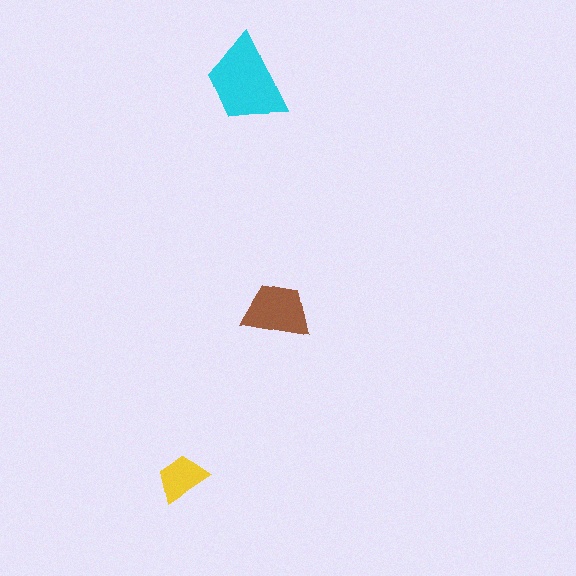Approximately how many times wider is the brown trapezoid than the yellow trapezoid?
About 1.5 times wider.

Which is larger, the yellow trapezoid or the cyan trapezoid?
The cyan one.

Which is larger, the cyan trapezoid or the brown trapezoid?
The cyan one.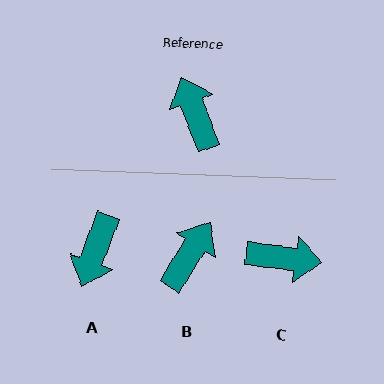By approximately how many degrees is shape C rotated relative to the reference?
Approximately 118 degrees clockwise.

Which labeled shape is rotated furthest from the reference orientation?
A, about 139 degrees away.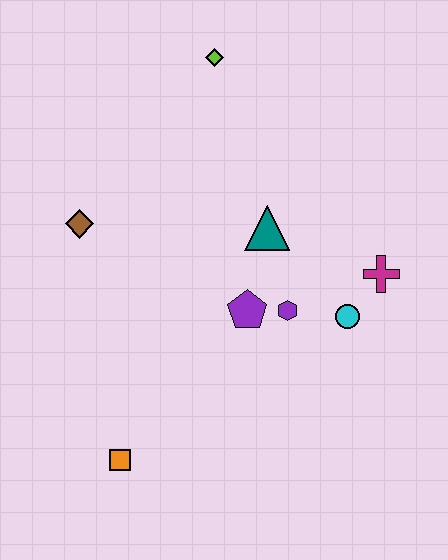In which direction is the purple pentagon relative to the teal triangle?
The purple pentagon is below the teal triangle.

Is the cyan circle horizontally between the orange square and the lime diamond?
No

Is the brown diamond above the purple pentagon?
Yes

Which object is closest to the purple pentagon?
The purple hexagon is closest to the purple pentagon.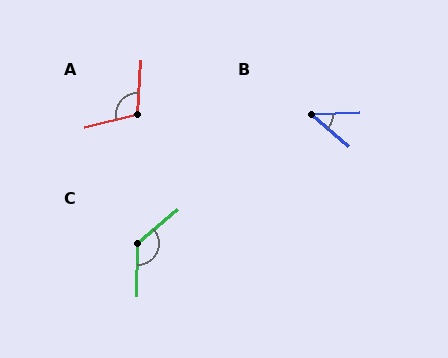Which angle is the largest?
C, at approximately 130 degrees.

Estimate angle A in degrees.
Approximately 107 degrees.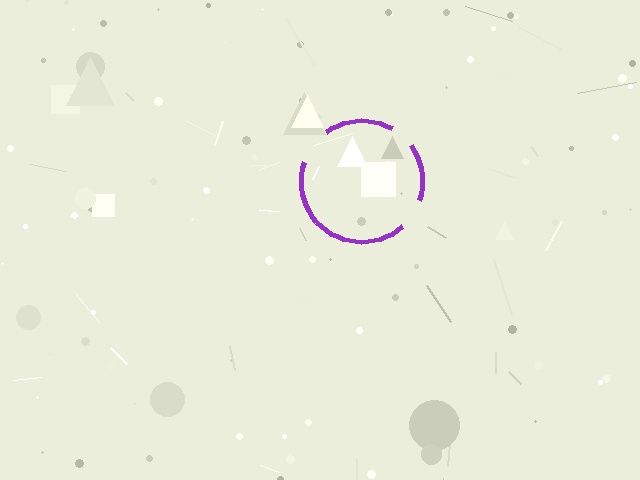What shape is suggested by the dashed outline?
The dashed outline suggests a circle.